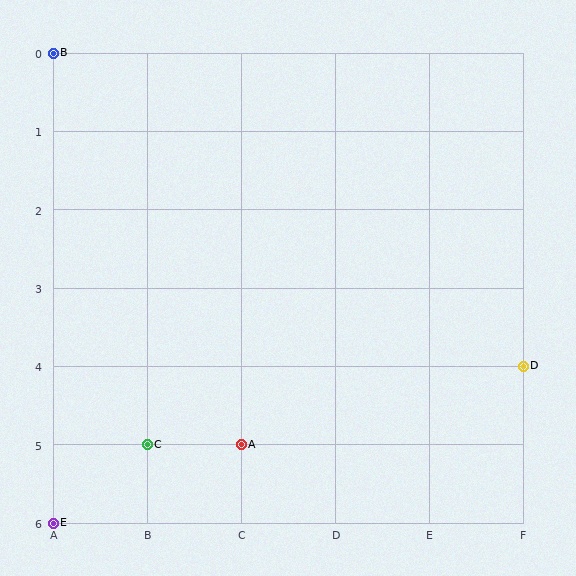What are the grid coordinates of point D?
Point D is at grid coordinates (F, 4).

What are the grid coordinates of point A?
Point A is at grid coordinates (C, 5).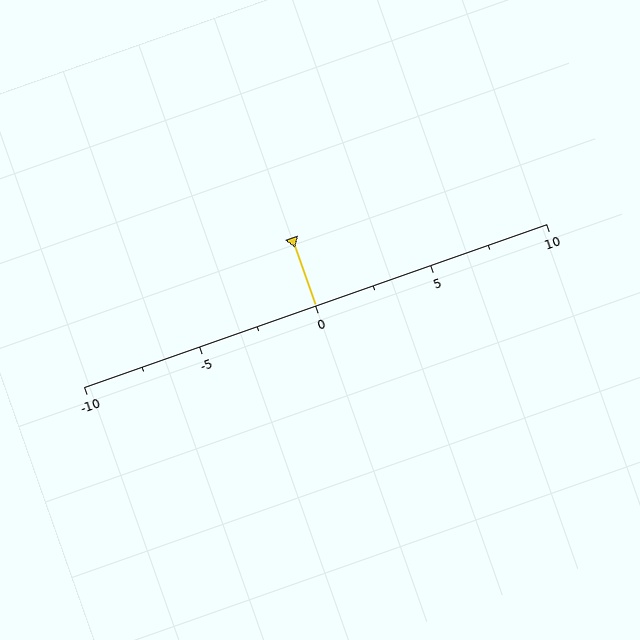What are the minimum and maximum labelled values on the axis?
The axis runs from -10 to 10.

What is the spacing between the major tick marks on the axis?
The major ticks are spaced 5 apart.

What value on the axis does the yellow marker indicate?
The marker indicates approximately 0.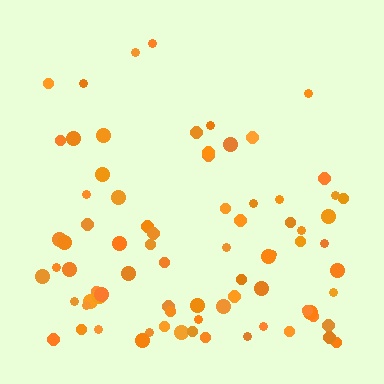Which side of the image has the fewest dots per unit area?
The top.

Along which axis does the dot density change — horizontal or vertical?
Vertical.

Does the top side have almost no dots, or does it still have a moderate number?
Still a moderate number, just noticeably fewer than the bottom.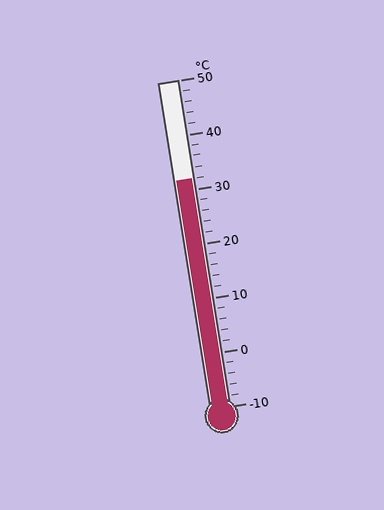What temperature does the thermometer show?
The thermometer shows approximately 32°C.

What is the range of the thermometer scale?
The thermometer scale ranges from -10°C to 50°C.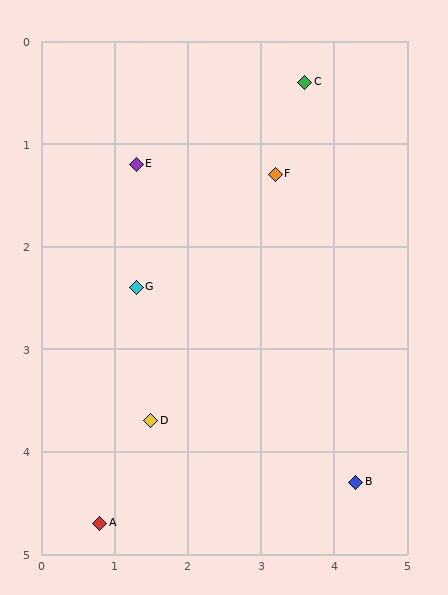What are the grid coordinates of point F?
Point F is at approximately (3.2, 1.3).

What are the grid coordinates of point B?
Point B is at approximately (4.3, 4.3).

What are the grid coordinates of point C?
Point C is at approximately (3.6, 0.4).